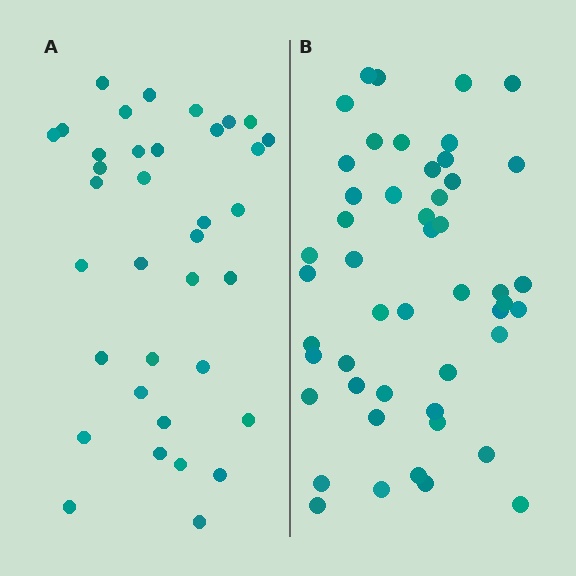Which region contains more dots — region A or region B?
Region B (the right region) has more dots.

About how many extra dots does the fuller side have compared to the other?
Region B has approximately 15 more dots than region A.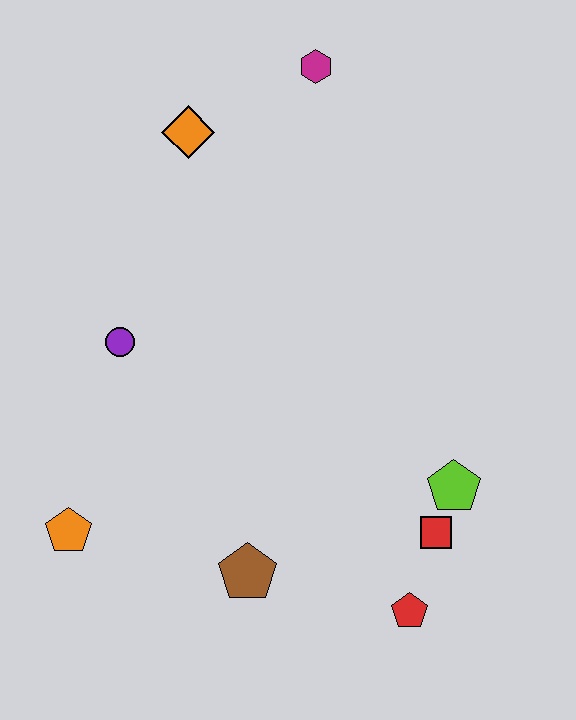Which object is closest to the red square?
The lime pentagon is closest to the red square.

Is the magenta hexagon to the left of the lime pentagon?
Yes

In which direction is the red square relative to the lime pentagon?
The red square is below the lime pentagon.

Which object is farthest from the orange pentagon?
The magenta hexagon is farthest from the orange pentagon.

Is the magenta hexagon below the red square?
No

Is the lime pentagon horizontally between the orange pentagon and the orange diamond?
No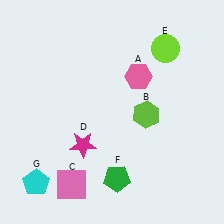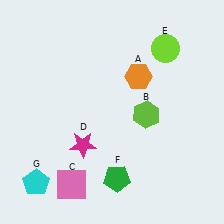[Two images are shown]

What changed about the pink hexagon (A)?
In Image 1, A is pink. In Image 2, it changed to orange.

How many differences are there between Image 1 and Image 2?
There is 1 difference between the two images.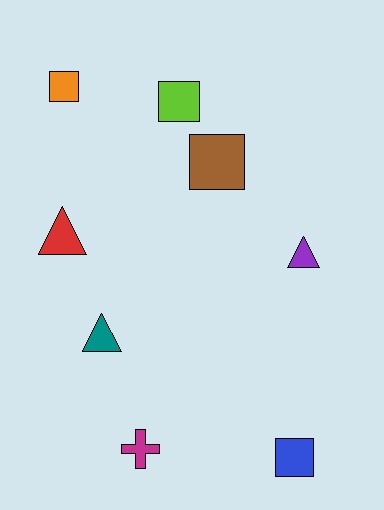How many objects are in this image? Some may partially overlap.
There are 8 objects.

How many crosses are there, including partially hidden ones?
There is 1 cross.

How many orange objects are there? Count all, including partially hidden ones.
There is 1 orange object.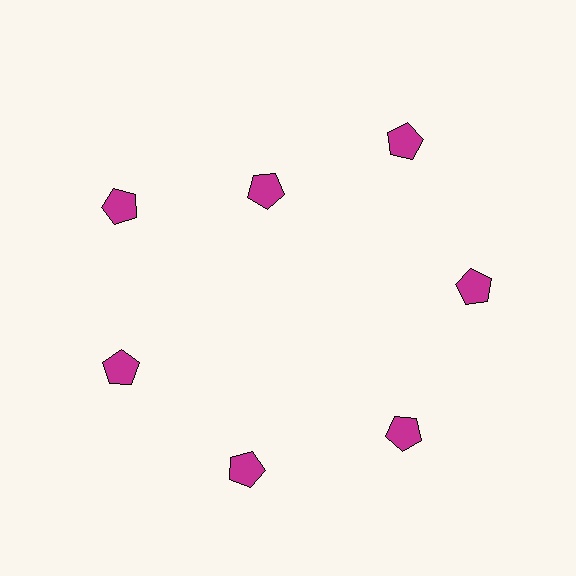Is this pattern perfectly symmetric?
No. The 7 magenta pentagons are arranged in a ring, but one element near the 12 o'clock position is pulled inward toward the center, breaking the 7-fold rotational symmetry.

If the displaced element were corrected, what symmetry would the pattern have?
It would have 7-fold rotational symmetry — the pattern would map onto itself every 51 degrees.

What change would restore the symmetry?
The symmetry would be restored by moving it outward, back onto the ring so that all 7 pentagons sit at equal angles and equal distance from the center.